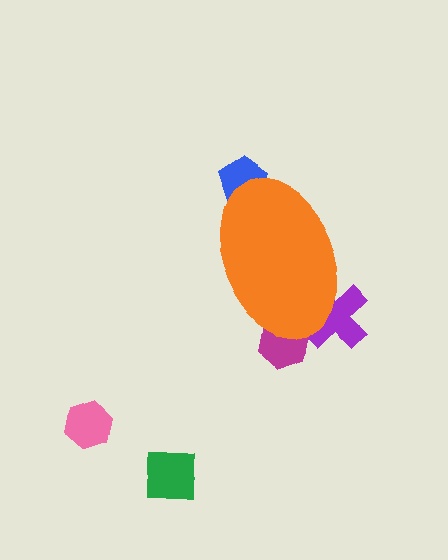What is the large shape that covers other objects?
An orange ellipse.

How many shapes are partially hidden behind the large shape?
3 shapes are partially hidden.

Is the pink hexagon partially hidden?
No, the pink hexagon is fully visible.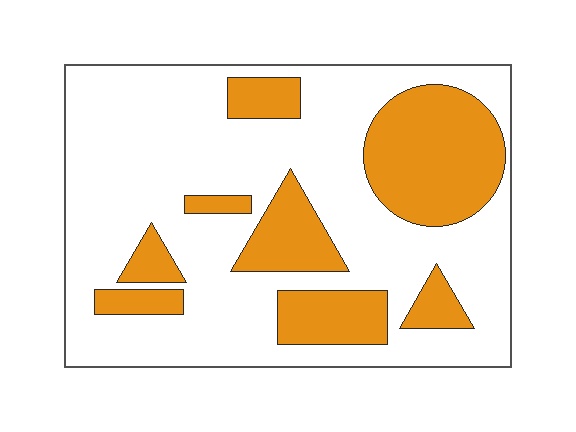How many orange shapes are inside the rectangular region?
8.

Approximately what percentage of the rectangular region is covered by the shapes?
Approximately 30%.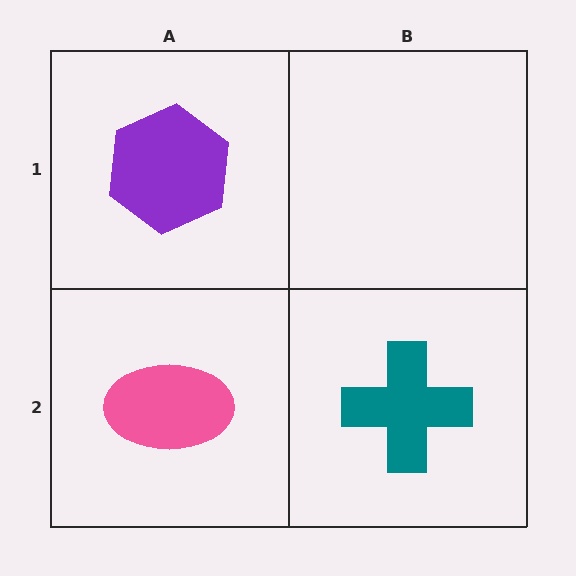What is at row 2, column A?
A pink ellipse.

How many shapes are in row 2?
2 shapes.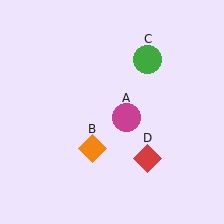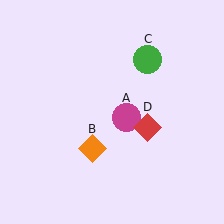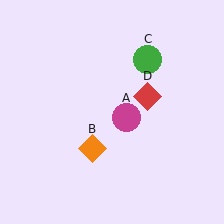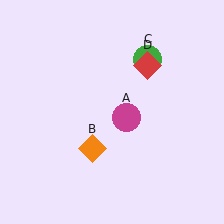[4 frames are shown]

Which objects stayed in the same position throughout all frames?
Magenta circle (object A) and orange diamond (object B) and green circle (object C) remained stationary.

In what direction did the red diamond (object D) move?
The red diamond (object D) moved up.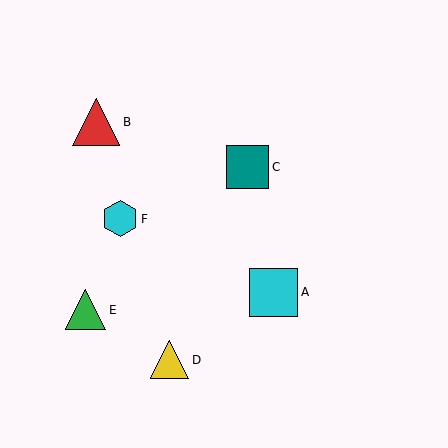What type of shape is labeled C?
Shape C is a teal square.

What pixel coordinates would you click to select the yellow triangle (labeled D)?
Click at (170, 360) to select the yellow triangle D.